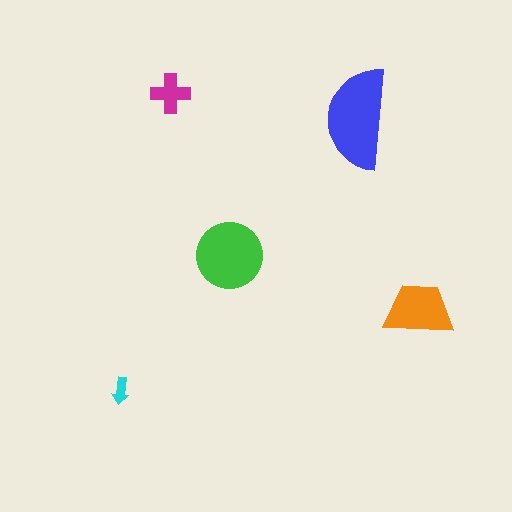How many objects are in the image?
There are 5 objects in the image.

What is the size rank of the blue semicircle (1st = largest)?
1st.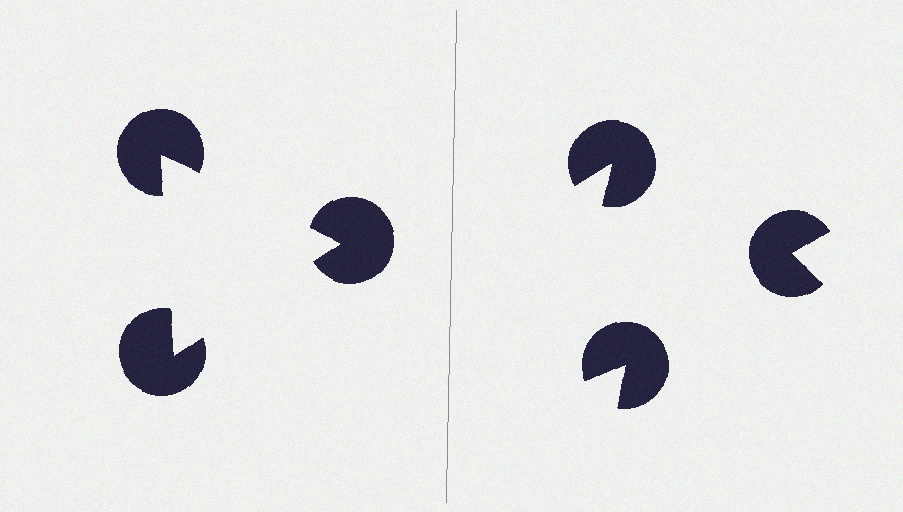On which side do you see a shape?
An illusory triangle appears on the left side. On the right side the wedge cuts are rotated, so no coherent shape forms.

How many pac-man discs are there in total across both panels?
6 — 3 on each side.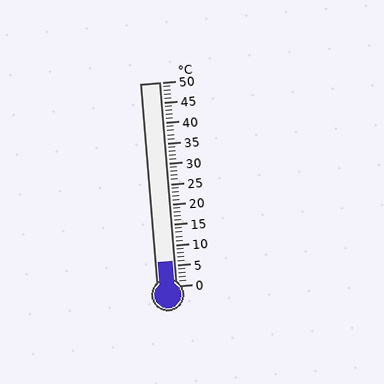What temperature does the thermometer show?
The thermometer shows approximately 6°C.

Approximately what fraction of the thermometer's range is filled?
The thermometer is filled to approximately 10% of its range.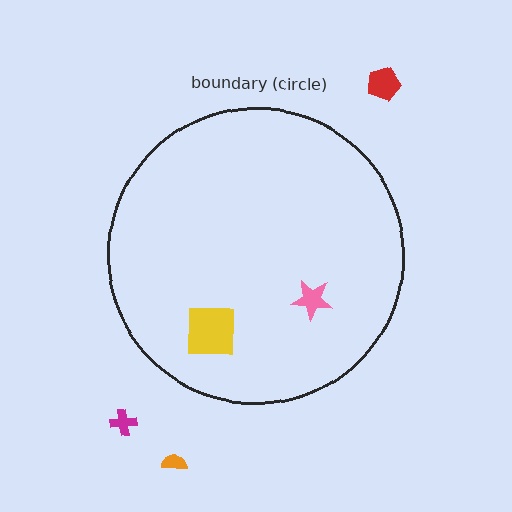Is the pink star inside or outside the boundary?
Inside.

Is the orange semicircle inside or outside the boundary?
Outside.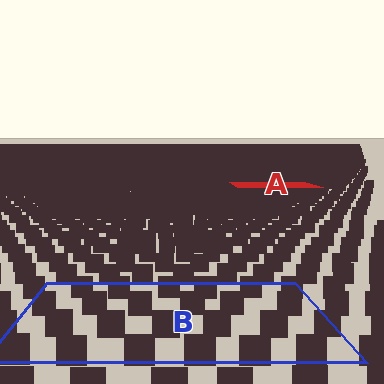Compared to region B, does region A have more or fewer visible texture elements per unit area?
Region A has more texture elements per unit area — they are packed more densely because it is farther away.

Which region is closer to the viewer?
Region B is closer. The texture elements there are larger and more spread out.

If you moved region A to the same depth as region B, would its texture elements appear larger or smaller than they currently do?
They would appear larger. At a closer depth, the same texture elements are projected at a bigger on-screen size.